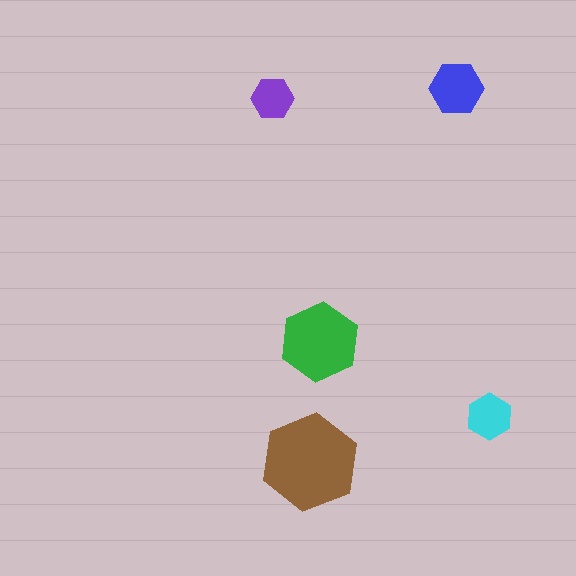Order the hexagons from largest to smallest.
the brown one, the green one, the blue one, the cyan one, the purple one.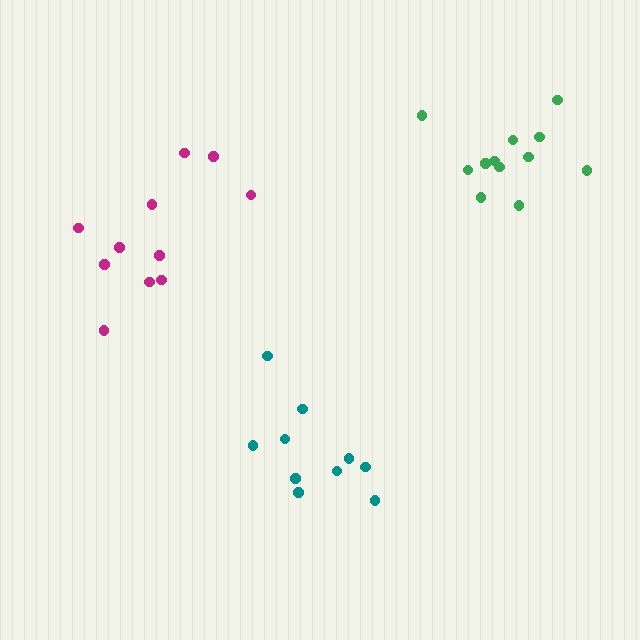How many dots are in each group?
Group 1: 12 dots, Group 2: 11 dots, Group 3: 10 dots (33 total).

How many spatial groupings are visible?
There are 3 spatial groupings.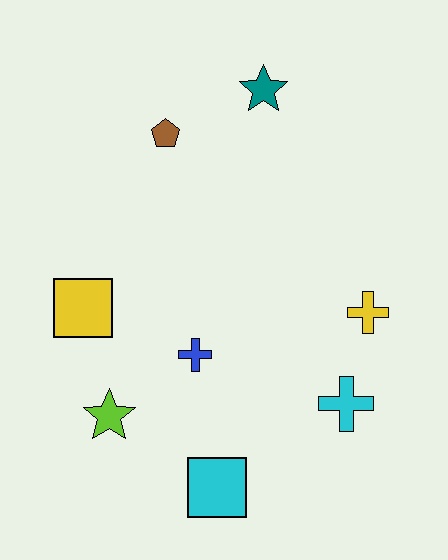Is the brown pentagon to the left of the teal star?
Yes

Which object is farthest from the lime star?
The teal star is farthest from the lime star.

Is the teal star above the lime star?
Yes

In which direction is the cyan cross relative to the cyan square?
The cyan cross is to the right of the cyan square.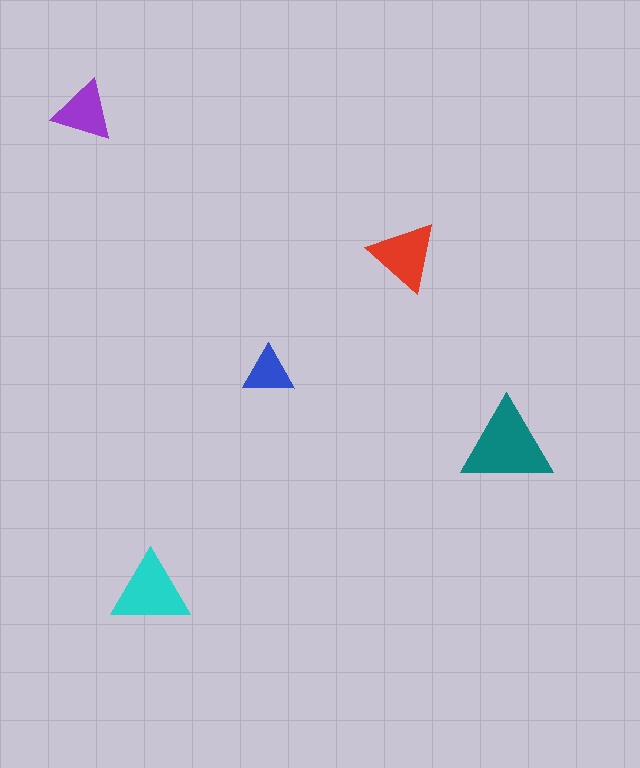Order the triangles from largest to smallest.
the teal one, the cyan one, the red one, the purple one, the blue one.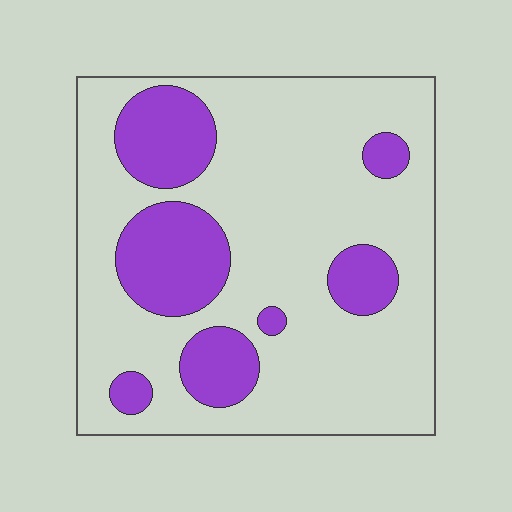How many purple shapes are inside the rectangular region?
7.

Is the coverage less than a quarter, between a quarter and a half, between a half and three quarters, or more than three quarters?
Less than a quarter.